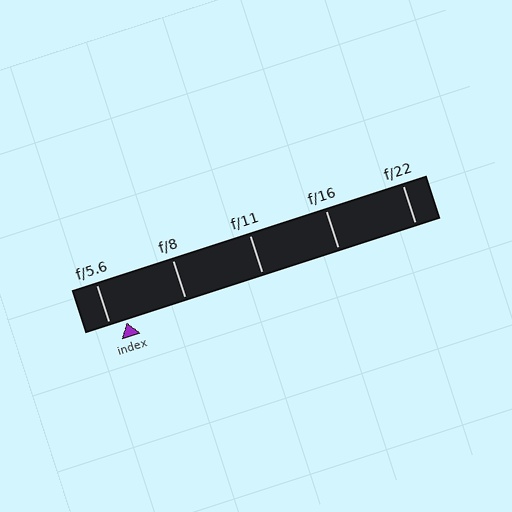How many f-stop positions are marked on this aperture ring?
There are 5 f-stop positions marked.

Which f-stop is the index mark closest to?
The index mark is closest to f/5.6.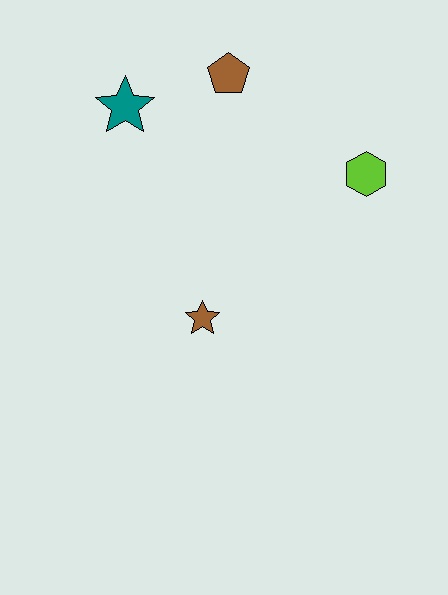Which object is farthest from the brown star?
The brown pentagon is farthest from the brown star.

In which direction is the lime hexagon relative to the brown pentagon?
The lime hexagon is to the right of the brown pentagon.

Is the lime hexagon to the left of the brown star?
No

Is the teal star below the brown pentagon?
Yes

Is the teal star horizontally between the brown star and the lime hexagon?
No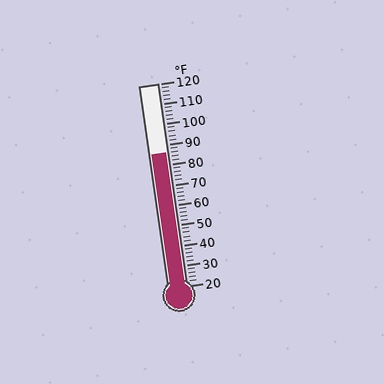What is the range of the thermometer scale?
The thermometer scale ranges from 20°F to 120°F.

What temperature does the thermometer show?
The thermometer shows approximately 86°F.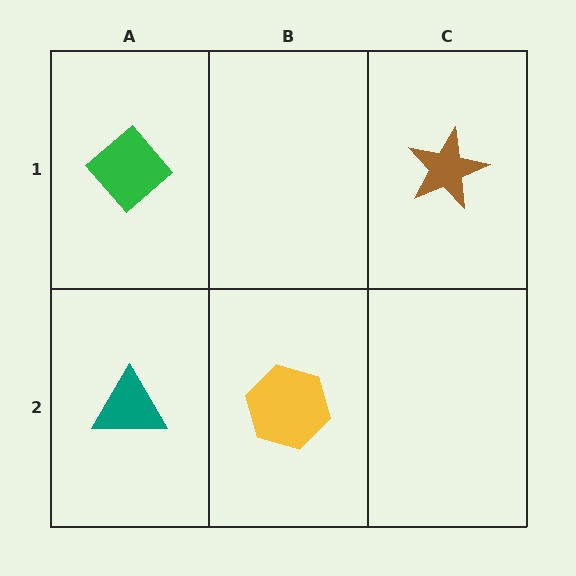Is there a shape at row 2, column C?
No, that cell is empty.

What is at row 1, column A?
A green diamond.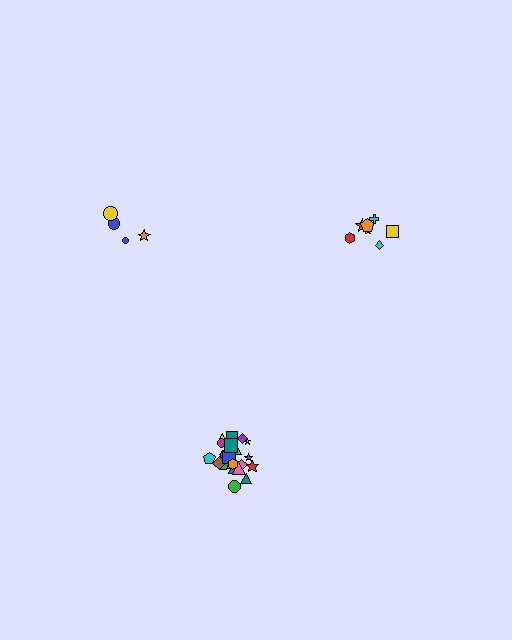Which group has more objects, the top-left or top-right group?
The top-right group.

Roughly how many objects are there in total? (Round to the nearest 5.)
Roughly 35 objects in total.